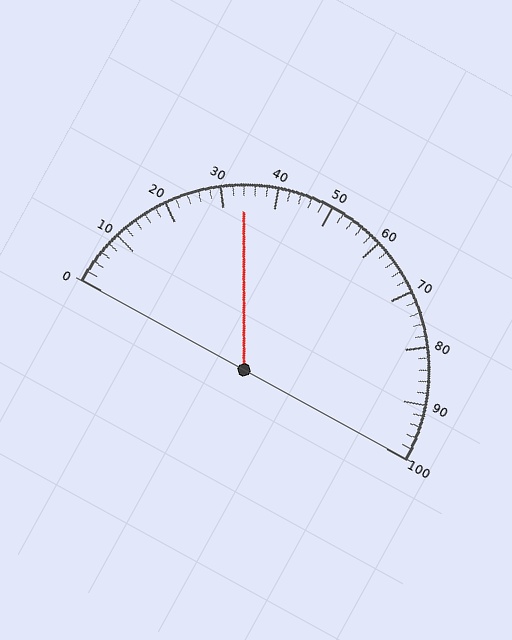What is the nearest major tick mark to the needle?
The nearest major tick mark is 30.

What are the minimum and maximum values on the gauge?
The gauge ranges from 0 to 100.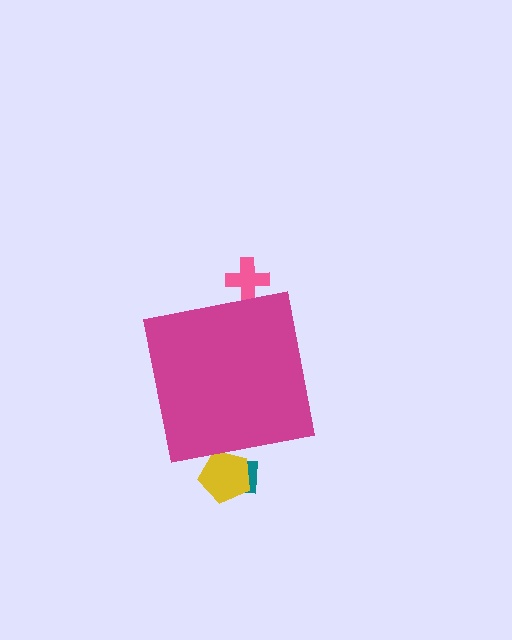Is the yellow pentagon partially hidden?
Yes, the yellow pentagon is partially hidden behind the magenta square.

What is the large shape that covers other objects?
A magenta square.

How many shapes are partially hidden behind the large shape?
3 shapes are partially hidden.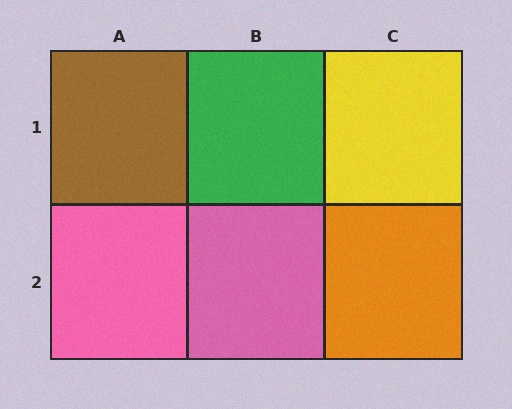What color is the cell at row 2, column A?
Pink.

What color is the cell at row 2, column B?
Pink.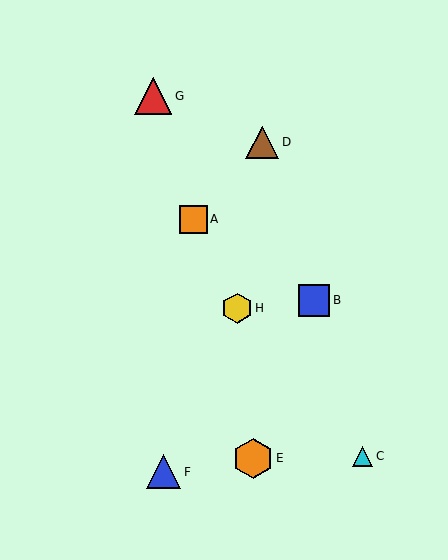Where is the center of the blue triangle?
The center of the blue triangle is at (164, 472).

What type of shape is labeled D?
Shape D is a brown triangle.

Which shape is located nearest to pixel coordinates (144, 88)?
The red triangle (labeled G) at (153, 96) is nearest to that location.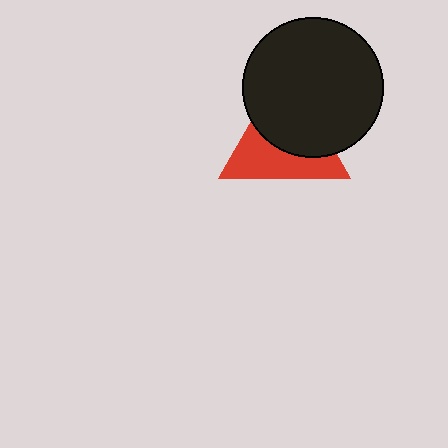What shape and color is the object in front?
The object in front is a black circle.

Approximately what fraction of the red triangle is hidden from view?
Roughly 53% of the red triangle is hidden behind the black circle.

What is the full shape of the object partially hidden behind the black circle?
The partially hidden object is a red triangle.